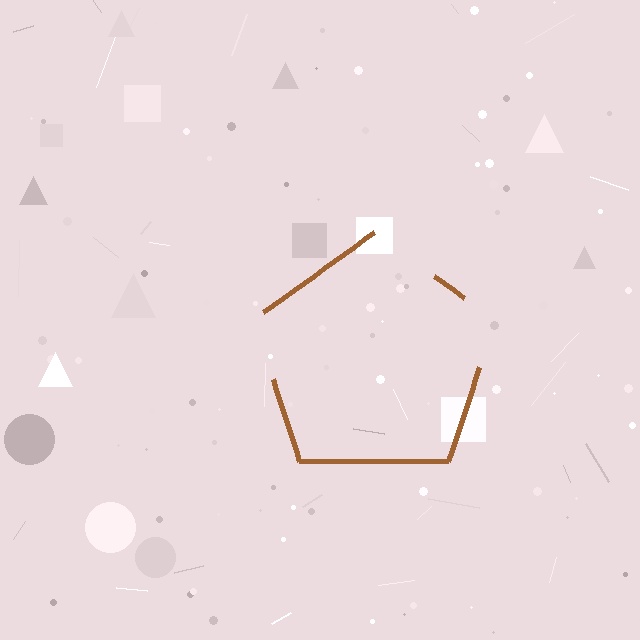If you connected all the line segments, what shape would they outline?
They would outline a pentagon.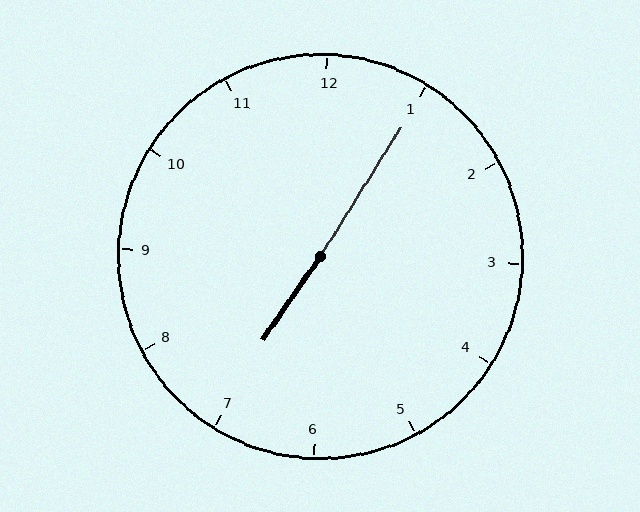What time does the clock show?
7:05.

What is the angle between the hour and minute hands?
Approximately 178 degrees.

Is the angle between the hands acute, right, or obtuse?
It is obtuse.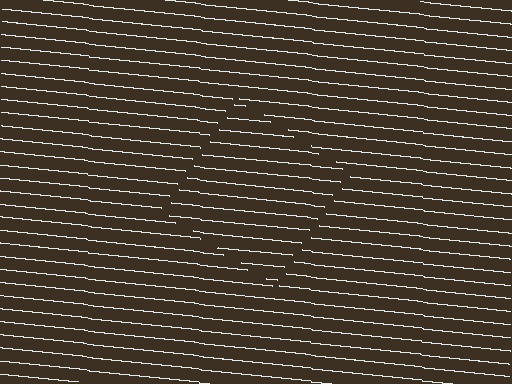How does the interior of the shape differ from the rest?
The interior of the shape contains the same grating, shifted by half a period — the contour is defined by the phase discontinuity where line-ends from the inner and outer gratings abut.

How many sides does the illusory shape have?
4 sides — the line-ends trace a square.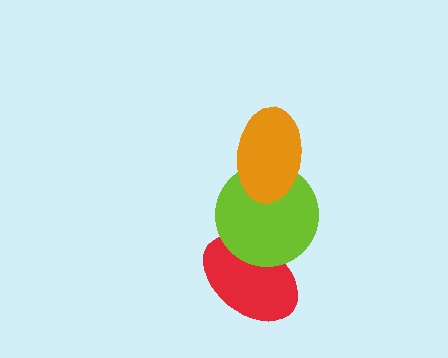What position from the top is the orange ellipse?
The orange ellipse is 1st from the top.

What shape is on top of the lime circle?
The orange ellipse is on top of the lime circle.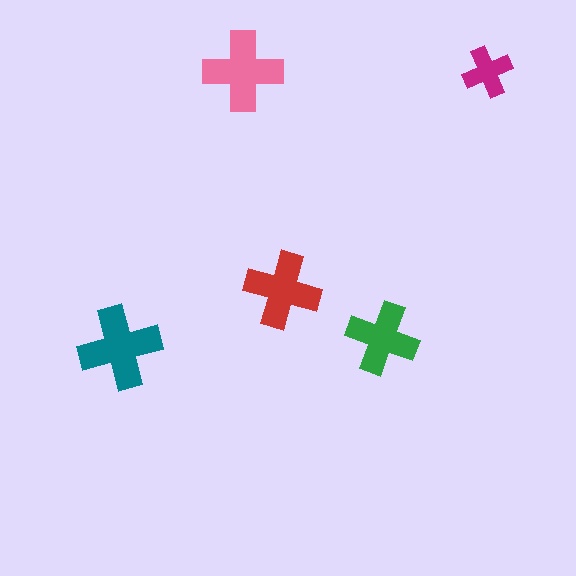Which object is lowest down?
The teal cross is bottommost.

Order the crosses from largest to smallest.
the teal one, the pink one, the red one, the green one, the magenta one.